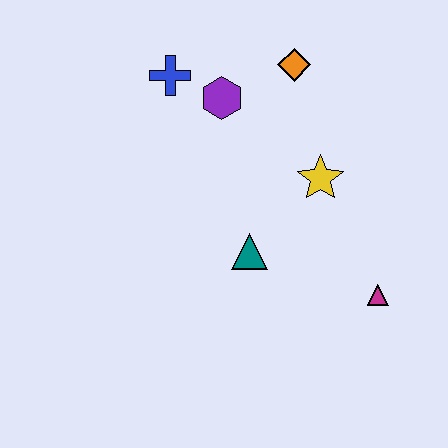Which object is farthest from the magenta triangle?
The blue cross is farthest from the magenta triangle.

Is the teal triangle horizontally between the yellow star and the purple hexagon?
Yes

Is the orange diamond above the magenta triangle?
Yes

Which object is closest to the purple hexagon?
The blue cross is closest to the purple hexagon.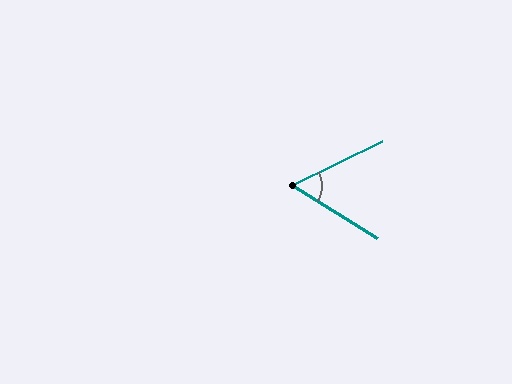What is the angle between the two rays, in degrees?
Approximately 58 degrees.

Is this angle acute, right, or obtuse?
It is acute.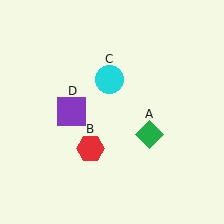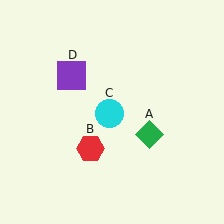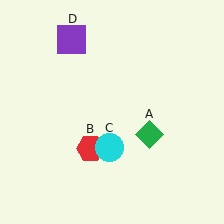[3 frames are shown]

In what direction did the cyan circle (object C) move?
The cyan circle (object C) moved down.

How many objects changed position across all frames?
2 objects changed position: cyan circle (object C), purple square (object D).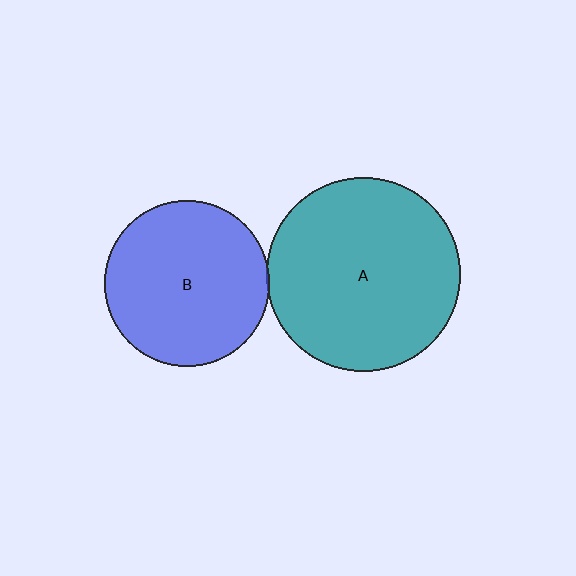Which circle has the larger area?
Circle A (teal).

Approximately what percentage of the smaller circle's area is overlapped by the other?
Approximately 5%.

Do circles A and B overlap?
Yes.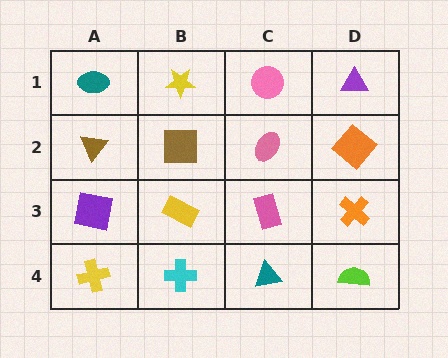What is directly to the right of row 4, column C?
A lime semicircle.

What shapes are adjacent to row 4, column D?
An orange cross (row 3, column D), a teal triangle (row 4, column C).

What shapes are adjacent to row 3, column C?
A pink ellipse (row 2, column C), a teal triangle (row 4, column C), a yellow rectangle (row 3, column B), an orange cross (row 3, column D).